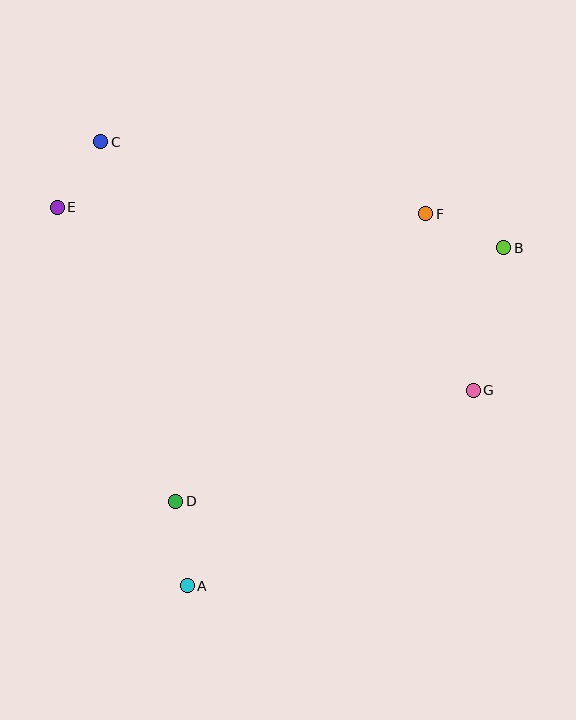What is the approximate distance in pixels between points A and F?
The distance between A and F is approximately 442 pixels.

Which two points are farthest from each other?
Points A and B are farthest from each other.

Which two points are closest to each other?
Points C and E are closest to each other.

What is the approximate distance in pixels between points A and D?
The distance between A and D is approximately 85 pixels.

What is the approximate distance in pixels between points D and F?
The distance between D and F is approximately 381 pixels.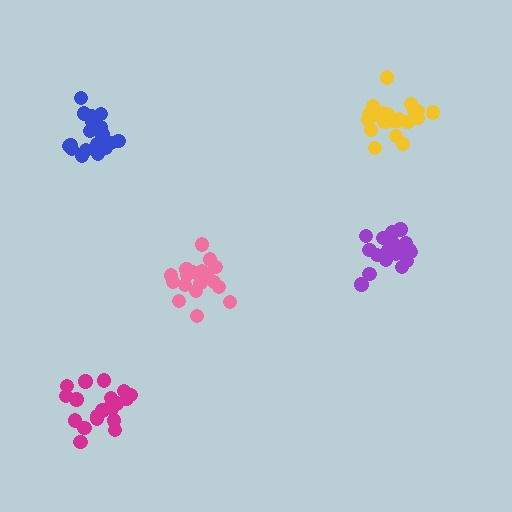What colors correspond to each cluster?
The clusters are colored: magenta, pink, blue, purple, yellow.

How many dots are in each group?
Group 1: 20 dots, Group 2: 18 dots, Group 3: 21 dots, Group 4: 18 dots, Group 5: 21 dots (98 total).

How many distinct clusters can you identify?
There are 5 distinct clusters.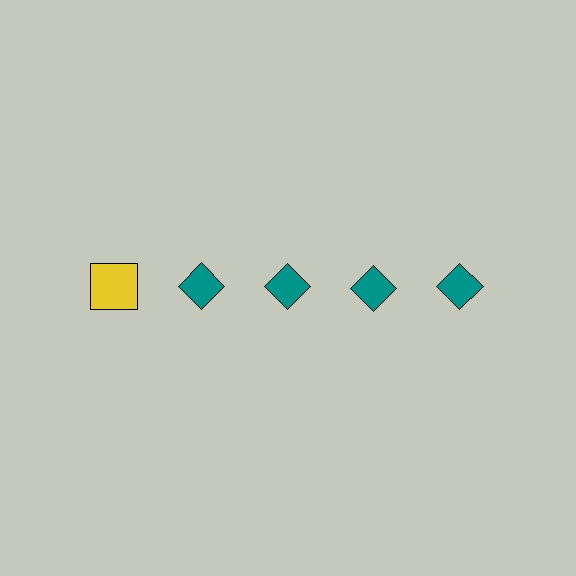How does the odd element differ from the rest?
It differs in both color (yellow instead of teal) and shape (square instead of diamond).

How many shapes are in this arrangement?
There are 5 shapes arranged in a grid pattern.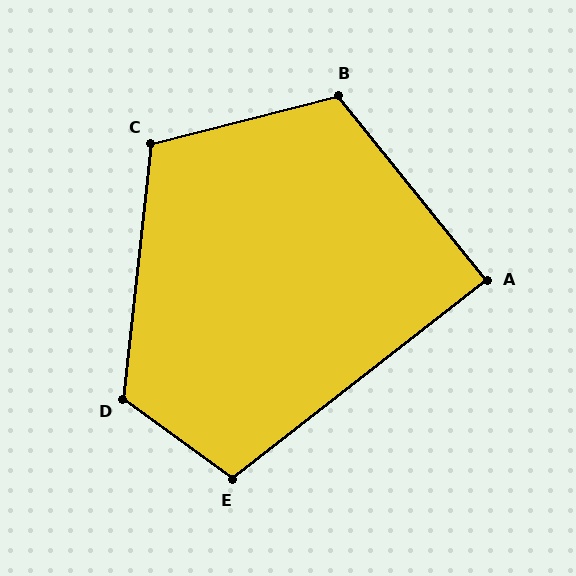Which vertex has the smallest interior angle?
A, at approximately 89 degrees.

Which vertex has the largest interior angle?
D, at approximately 120 degrees.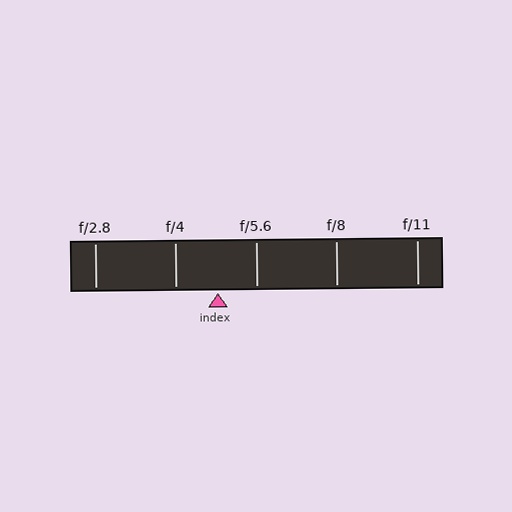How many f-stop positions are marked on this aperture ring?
There are 5 f-stop positions marked.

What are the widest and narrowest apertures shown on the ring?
The widest aperture shown is f/2.8 and the narrowest is f/11.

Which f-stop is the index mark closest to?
The index mark is closest to f/5.6.